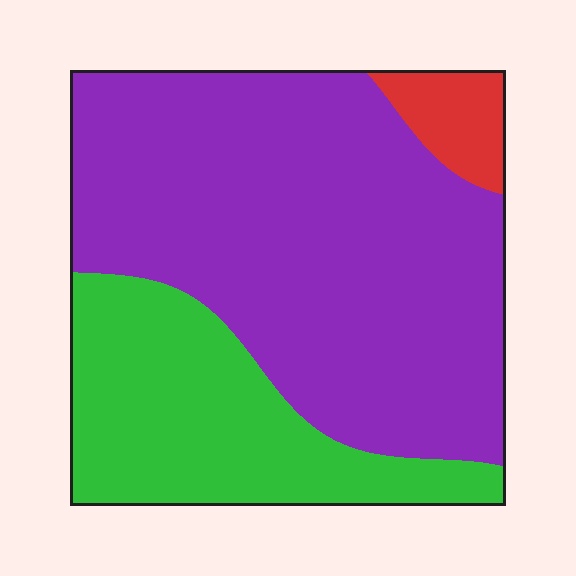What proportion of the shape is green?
Green covers roughly 30% of the shape.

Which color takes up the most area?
Purple, at roughly 65%.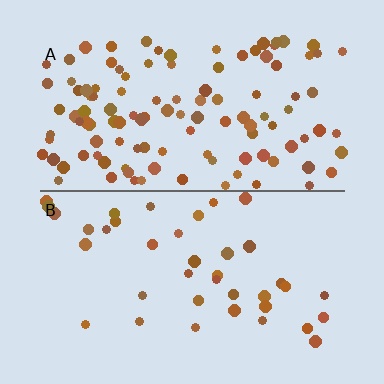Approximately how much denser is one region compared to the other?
Approximately 2.9× — region A over region B.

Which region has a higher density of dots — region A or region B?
A (the top).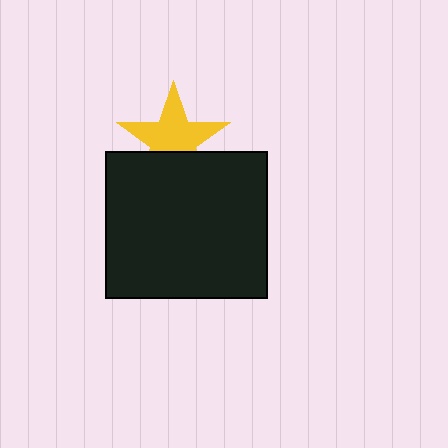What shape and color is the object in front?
The object in front is a black rectangle.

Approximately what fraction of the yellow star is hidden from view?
Roughly 33% of the yellow star is hidden behind the black rectangle.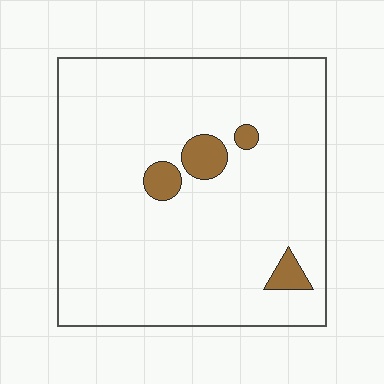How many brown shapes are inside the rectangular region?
4.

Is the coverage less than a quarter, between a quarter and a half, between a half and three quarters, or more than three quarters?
Less than a quarter.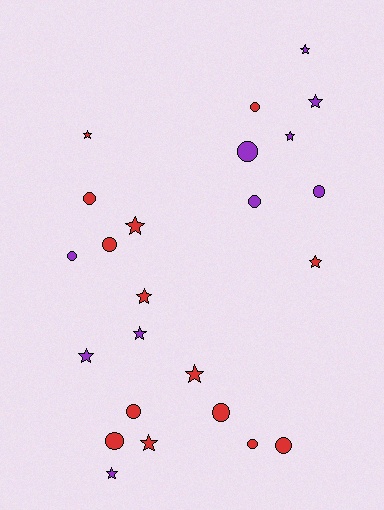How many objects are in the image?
There are 24 objects.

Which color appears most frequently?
Red, with 14 objects.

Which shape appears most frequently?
Circle, with 12 objects.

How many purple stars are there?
There are 6 purple stars.